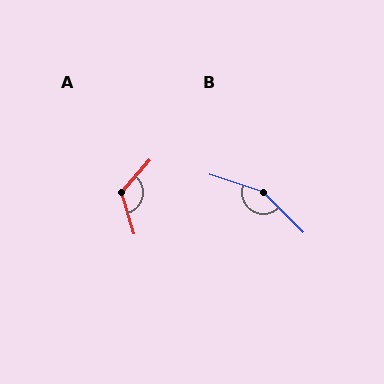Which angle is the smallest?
A, at approximately 122 degrees.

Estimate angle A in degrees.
Approximately 122 degrees.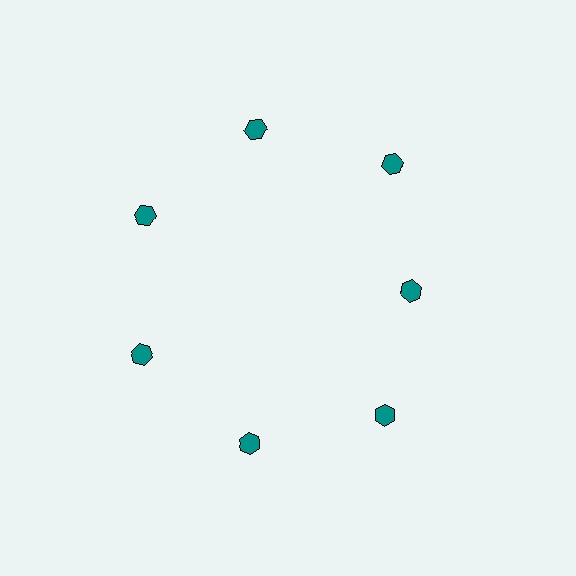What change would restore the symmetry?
The symmetry would be restored by moving it outward, back onto the ring so that all 7 hexagons sit at equal angles and equal distance from the center.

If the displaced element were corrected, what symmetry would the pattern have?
It would have 7-fold rotational symmetry — the pattern would map onto itself every 51 degrees.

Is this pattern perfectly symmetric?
No. The 7 teal hexagons are arranged in a ring, but one element near the 3 o'clock position is pulled inward toward the center, breaking the 7-fold rotational symmetry.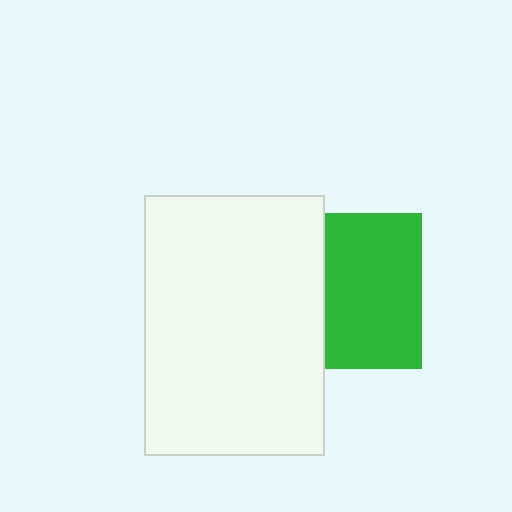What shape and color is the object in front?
The object in front is a white rectangle.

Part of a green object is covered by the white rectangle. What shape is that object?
It is a square.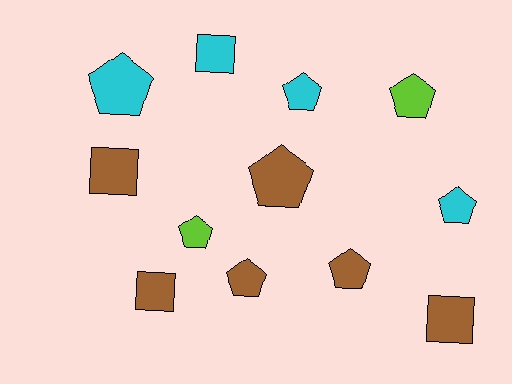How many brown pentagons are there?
There are 3 brown pentagons.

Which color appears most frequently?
Brown, with 6 objects.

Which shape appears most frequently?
Pentagon, with 8 objects.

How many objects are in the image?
There are 12 objects.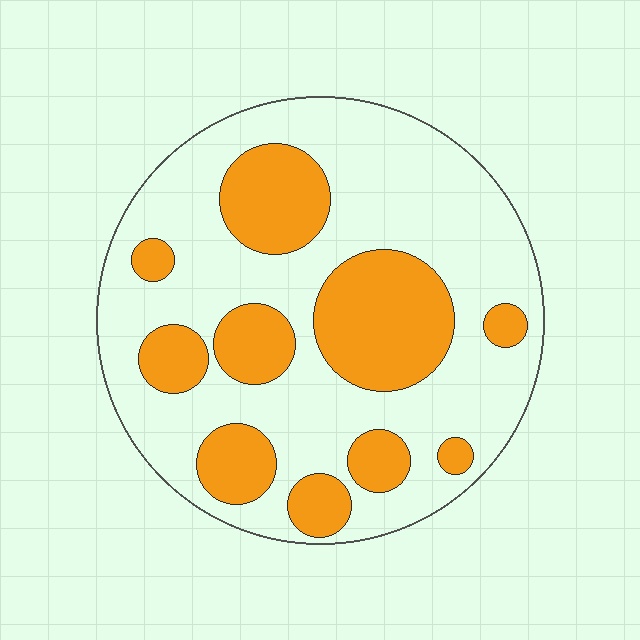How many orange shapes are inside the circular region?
10.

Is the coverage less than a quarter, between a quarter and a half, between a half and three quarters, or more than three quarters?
Between a quarter and a half.